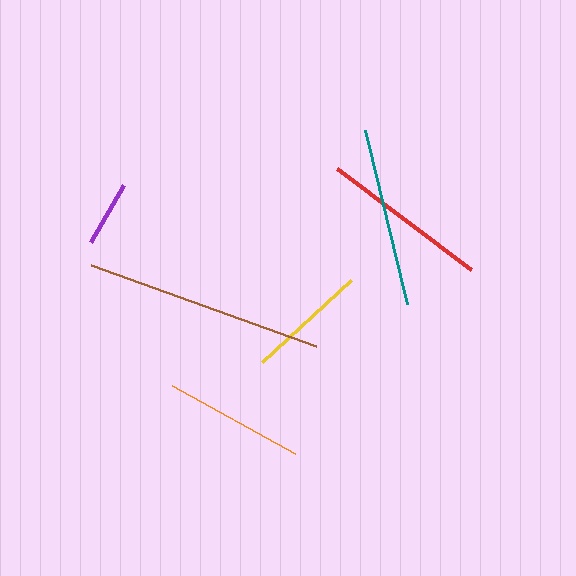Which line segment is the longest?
The brown line is the longest at approximately 239 pixels.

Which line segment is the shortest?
The purple line is the shortest at approximately 65 pixels.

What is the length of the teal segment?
The teal segment is approximately 179 pixels long.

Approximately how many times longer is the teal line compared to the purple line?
The teal line is approximately 2.8 times the length of the purple line.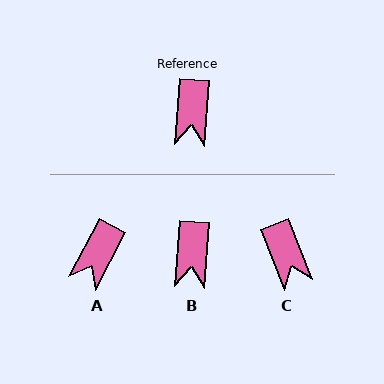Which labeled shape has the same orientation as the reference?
B.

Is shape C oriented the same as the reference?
No, it is off by about 26 degrees.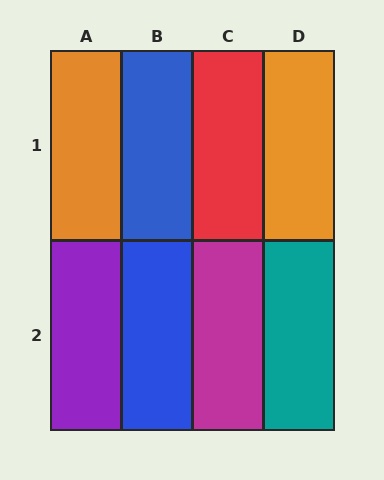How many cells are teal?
1 cell is teal.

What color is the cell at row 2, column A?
Purple.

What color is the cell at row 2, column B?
Blue.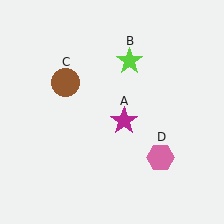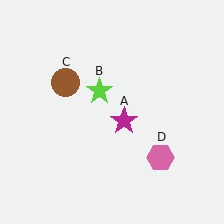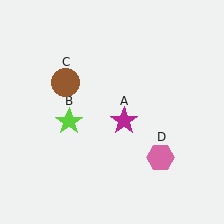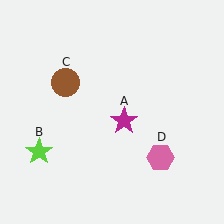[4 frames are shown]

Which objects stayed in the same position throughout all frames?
Magenta star (object A) and brown circle (object C) and pink hexagon (object D) remained stationary.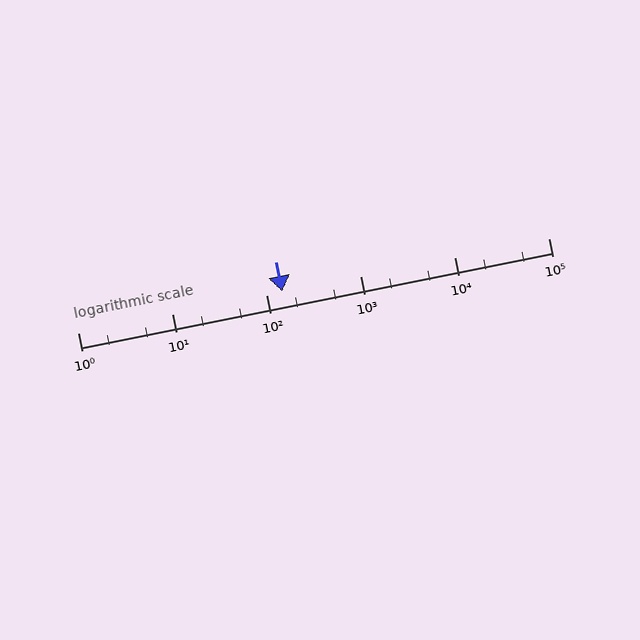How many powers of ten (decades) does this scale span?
The scale spans 5 decades, from 1 to 100000.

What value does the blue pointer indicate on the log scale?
The pointer indicates approximately 150.